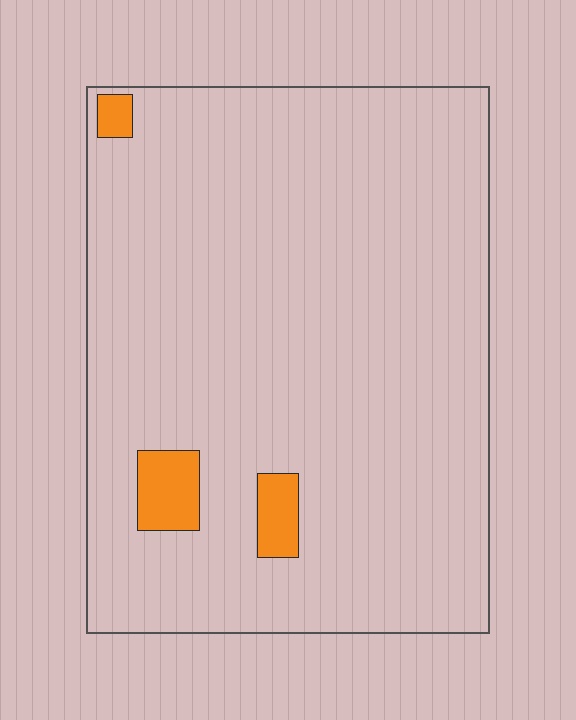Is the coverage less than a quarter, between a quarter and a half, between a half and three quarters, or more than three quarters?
Less than a quarter.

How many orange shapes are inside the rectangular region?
3.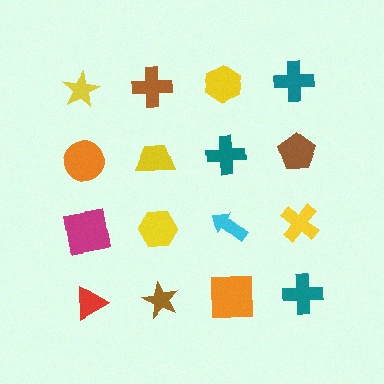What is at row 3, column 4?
A yellow cross.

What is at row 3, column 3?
A cyan arrow.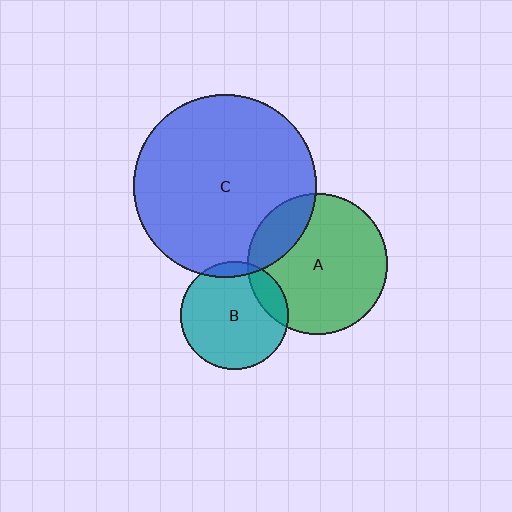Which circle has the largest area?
Circle C (blue).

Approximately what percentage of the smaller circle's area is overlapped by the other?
Approximately 20%.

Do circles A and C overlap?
Yes.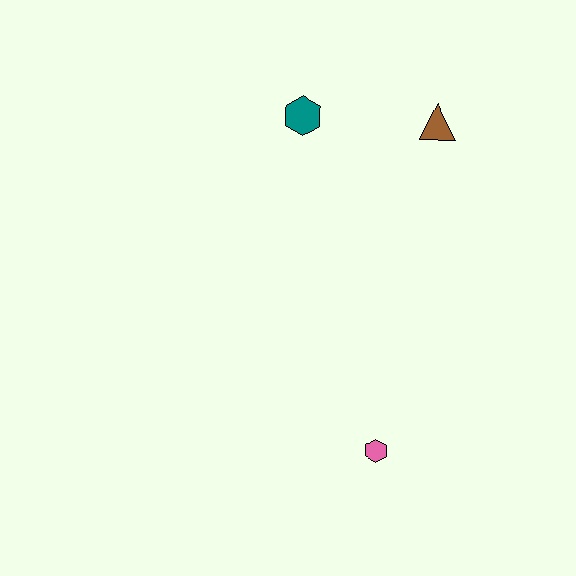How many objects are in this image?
There are 3 objects.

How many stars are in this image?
There are no stars.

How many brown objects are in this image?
There is 1 brown object.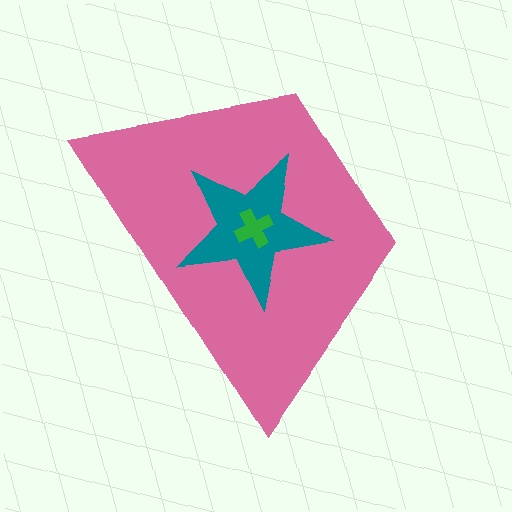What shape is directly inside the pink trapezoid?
The teal star.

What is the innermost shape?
The green cross.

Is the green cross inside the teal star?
Yes.